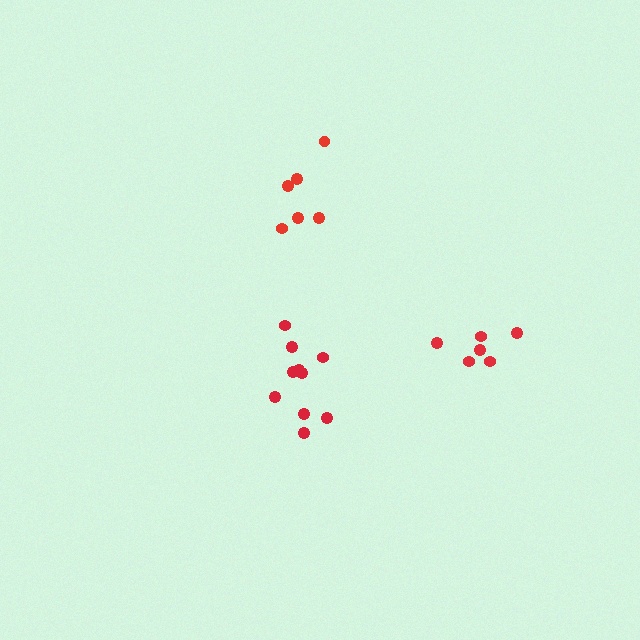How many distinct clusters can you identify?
There are 3 distinct clusters.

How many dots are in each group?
Group 1: 10 dots, Group 2: 6 dots, Group 3: 6 dots (22 total).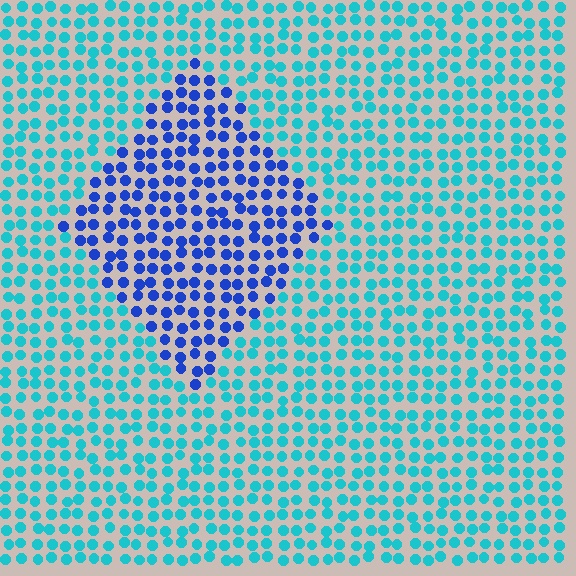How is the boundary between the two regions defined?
The boundary is defined purely by a slight shift in hue (about 45 degrees). Spacing, size, and orientation are identical on both sides.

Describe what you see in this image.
The image is filled with small cyan elements in a uniform arrangement. A diamond-shaped region is visible where the elements are tinted to a slightly different hue, forming a subtle color boundary.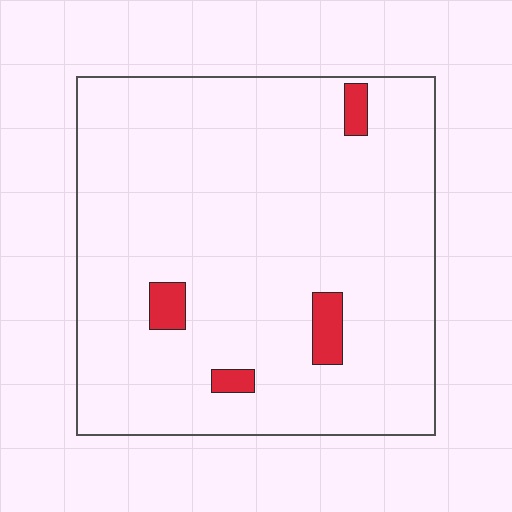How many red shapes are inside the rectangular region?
4.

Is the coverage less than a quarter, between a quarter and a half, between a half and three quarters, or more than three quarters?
Less than a quarter.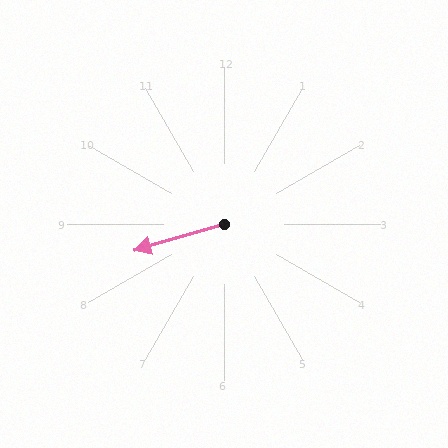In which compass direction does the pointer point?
West.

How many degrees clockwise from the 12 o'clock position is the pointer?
Approximately 254 degrees.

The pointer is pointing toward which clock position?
Roughly 8 o'clock.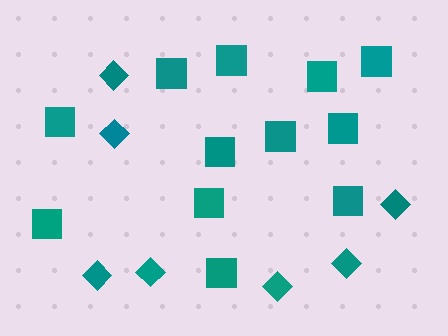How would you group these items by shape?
There are 2 groups: one group of diamonds (7) and one group of squares (12).